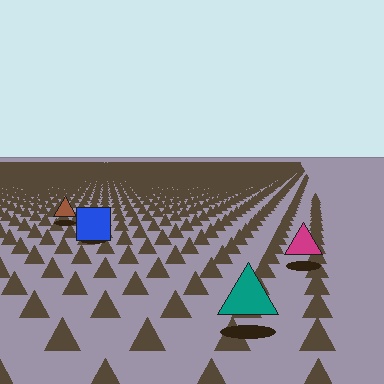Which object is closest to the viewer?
The teal triangle is closest. The texture marks near it are larger and more spread out.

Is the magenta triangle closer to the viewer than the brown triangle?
Yes. The magenta triangle is closer — you can tell from the texture gradient: the ground texture is coarser near it.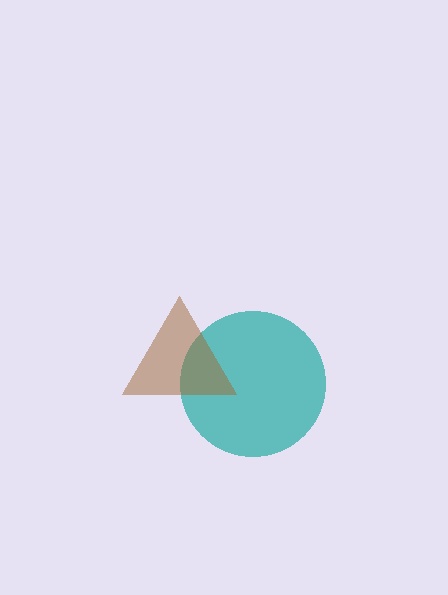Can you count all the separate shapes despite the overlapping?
Yes, there are 2 separate shapes.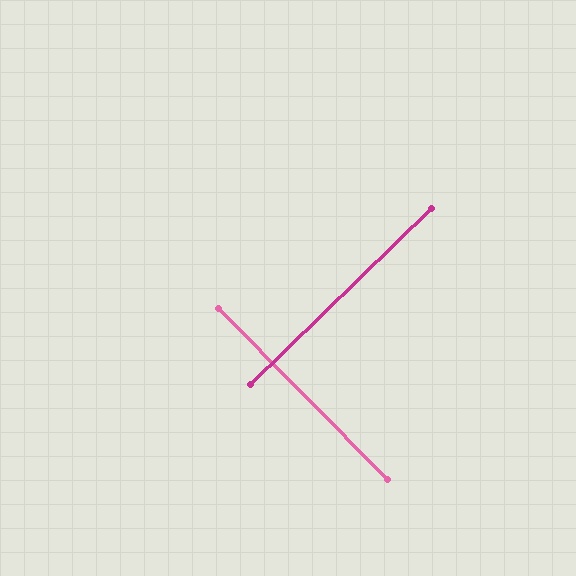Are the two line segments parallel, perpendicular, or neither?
Perpendicular — they meet at approximately 90°.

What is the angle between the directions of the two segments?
Approximately 90 degrees.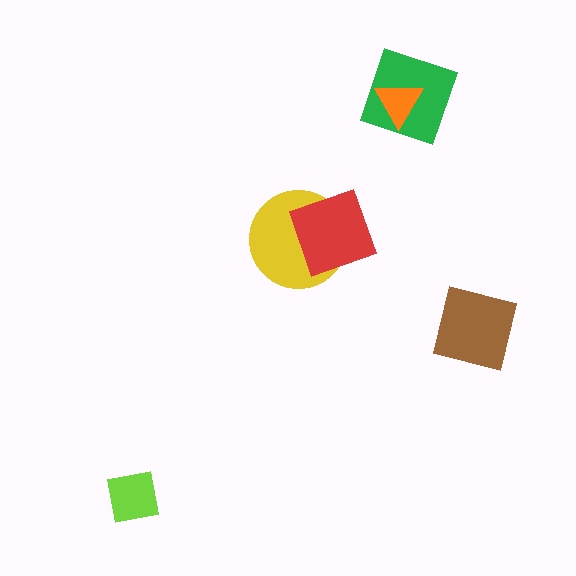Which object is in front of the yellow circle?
The red square is in front of the yellow circle.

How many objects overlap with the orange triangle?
1 object overlaps with the orange triangle.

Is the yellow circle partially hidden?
Yes, it is partially covered by another shape.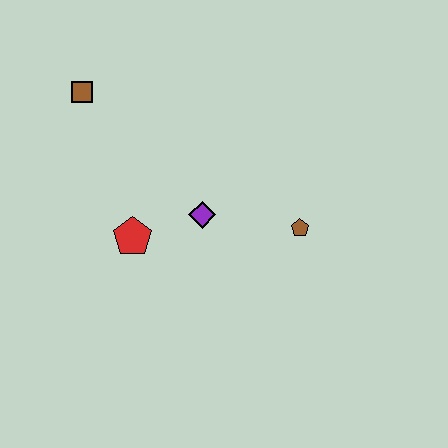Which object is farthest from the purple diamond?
The brown square is farthest from the purple diamond.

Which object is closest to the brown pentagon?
The purple diamond is closest to the brown pentagon.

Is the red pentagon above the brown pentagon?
No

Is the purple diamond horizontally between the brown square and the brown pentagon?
Yes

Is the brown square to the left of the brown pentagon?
Yes